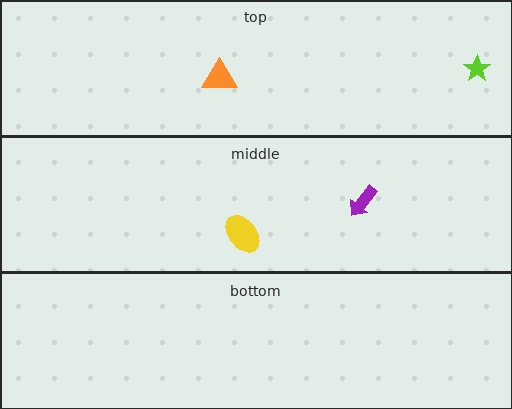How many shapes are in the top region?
2.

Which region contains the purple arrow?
The middle region.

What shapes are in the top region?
The lime star, the orange triangle.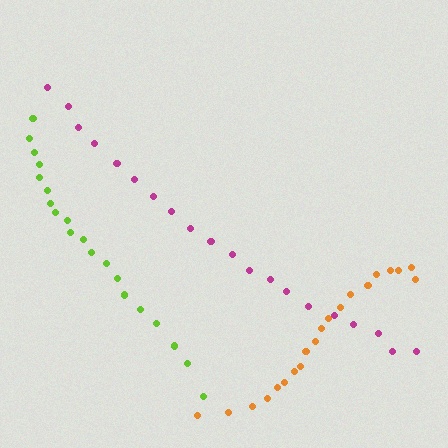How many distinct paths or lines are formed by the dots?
There are 3 distinct paths.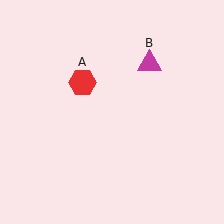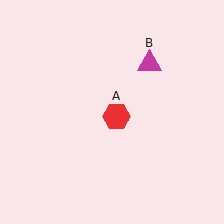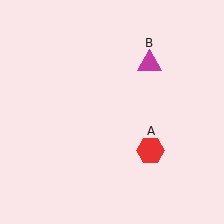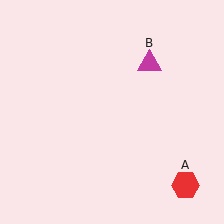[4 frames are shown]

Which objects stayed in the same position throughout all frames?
Magenta triangle (object B) remained stationary.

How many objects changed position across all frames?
1 object changed position: red hexagon (object A).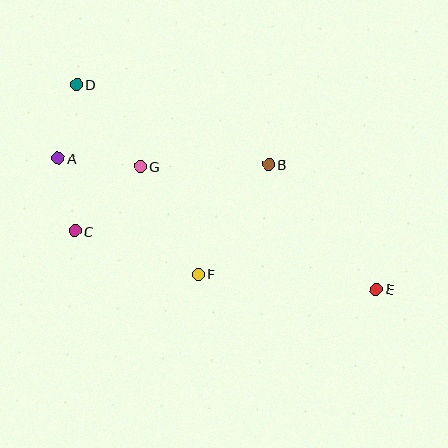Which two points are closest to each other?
Points A and C are closest to each other.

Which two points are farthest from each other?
Points D and E are farthest from each other.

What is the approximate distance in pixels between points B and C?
The distance between B and C is approximately 205 pixels.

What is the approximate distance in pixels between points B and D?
The distance between B and D is approximately 208 pixels.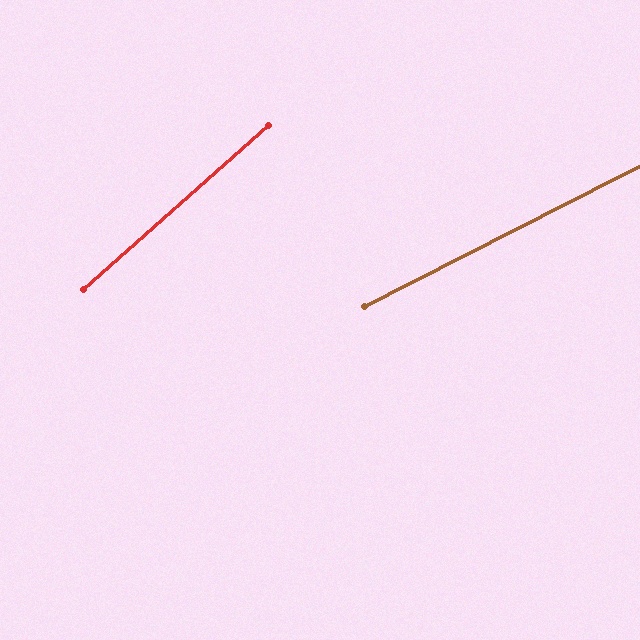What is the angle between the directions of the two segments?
Approximately 14 degrees.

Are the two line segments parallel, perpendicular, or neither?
Neither parallel nor perpendicular — they differ by about 14°.